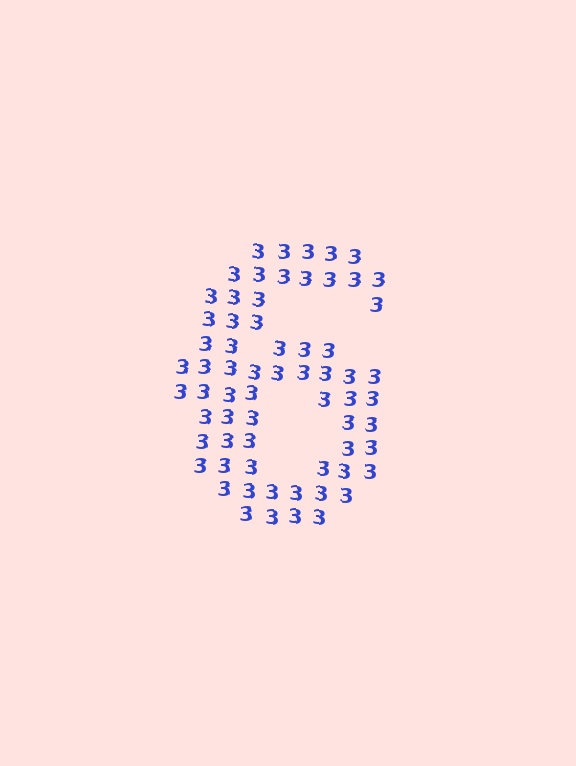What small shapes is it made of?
It is made of small digit 3's.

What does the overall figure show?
The overall figure shows the digit 6.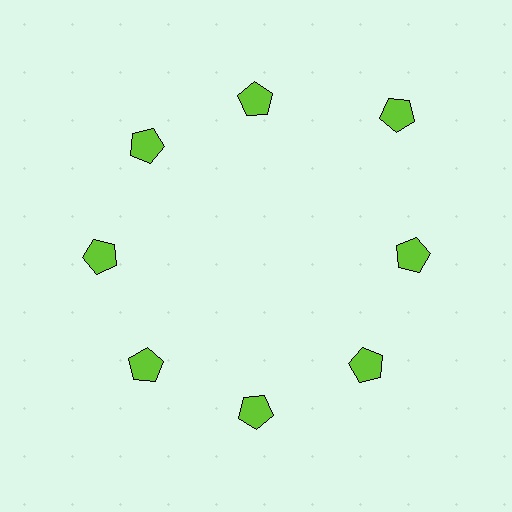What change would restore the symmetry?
The symmetry would be restored by moving it inward, back onto the ring so that all 8 pentagons sit at equal angles and equal distance from the center.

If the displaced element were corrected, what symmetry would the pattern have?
It would have 8-fold rotational symmetry — the pattern would map onto itself every 45 degrees.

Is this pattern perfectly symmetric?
No. The 8 lime pentagons are arranged in a ring, but one element near the 2 o'clock position is pushed outward from the center, breaking the 8-fold rotational symmetry.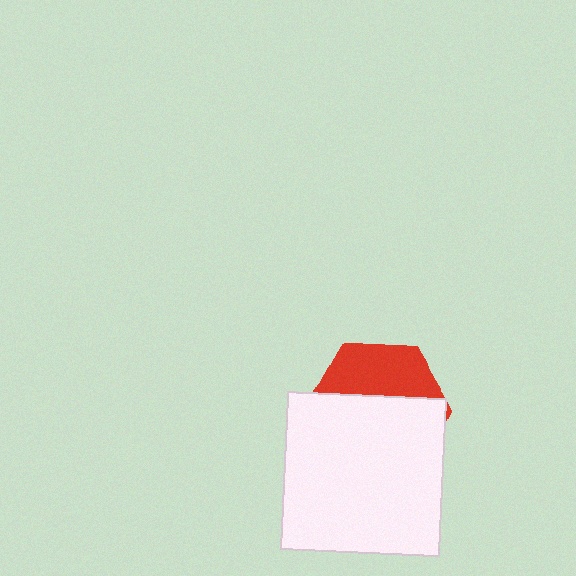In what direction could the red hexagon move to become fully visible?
The red hexagon could move up. That would shift it out from behind the white square entirely.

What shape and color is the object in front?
The object in front is a white square.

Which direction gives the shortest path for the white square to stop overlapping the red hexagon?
Moving down gives the shortest separation.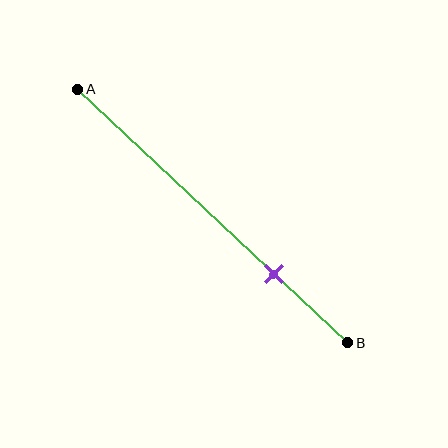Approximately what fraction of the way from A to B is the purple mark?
The purple mark is approximately 75% of the way from A to B.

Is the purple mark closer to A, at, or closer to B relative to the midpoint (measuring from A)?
The purple mark is closer to point B than the midpoint of segment AB.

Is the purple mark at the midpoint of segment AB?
No, the mark is at about 75% from A, not at the 50% midpoint.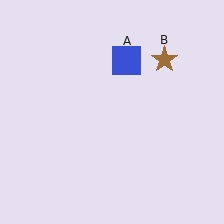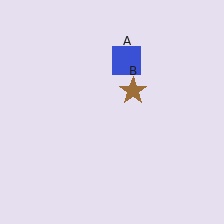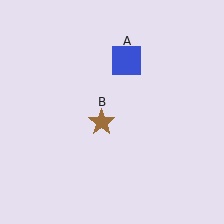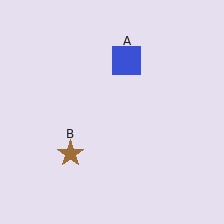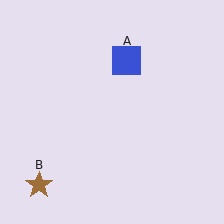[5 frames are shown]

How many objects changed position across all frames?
1 object changed position: brown star (object B).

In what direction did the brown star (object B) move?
The brown star (object B) moved down and to the left.